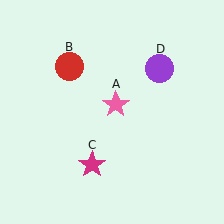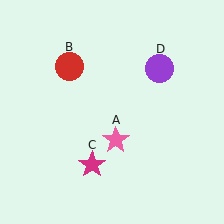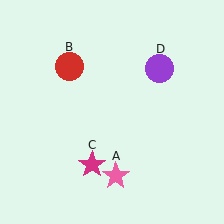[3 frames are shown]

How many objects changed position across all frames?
1 object changed position: pink star (object A).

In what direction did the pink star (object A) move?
The pink star (object A) moved down.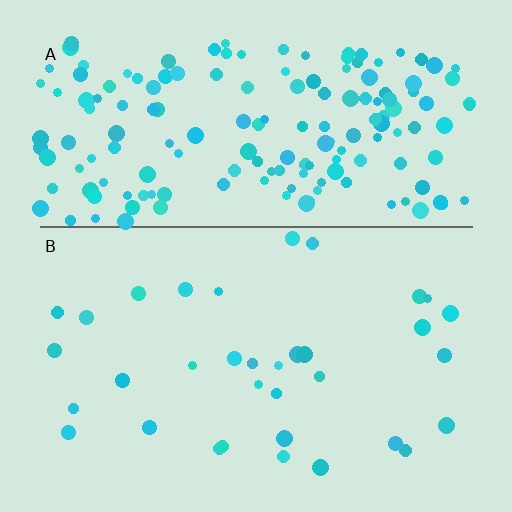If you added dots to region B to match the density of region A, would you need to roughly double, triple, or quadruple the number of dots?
Approximately quadruple.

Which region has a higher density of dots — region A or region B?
A (the top).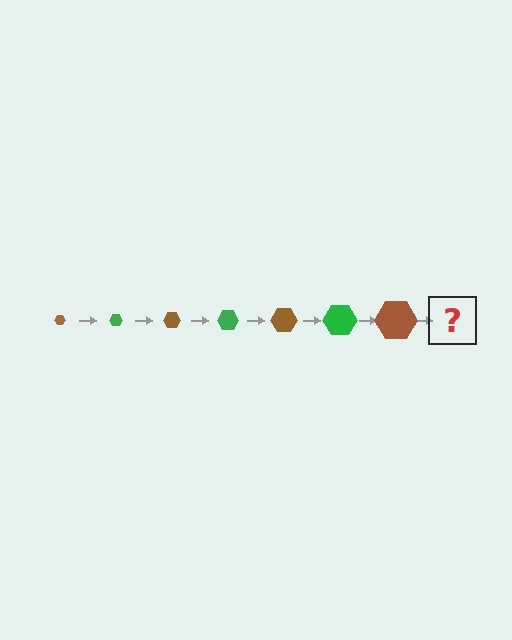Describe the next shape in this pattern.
It should be a green hexagon, larger than the previous one.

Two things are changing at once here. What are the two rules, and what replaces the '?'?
The two rules are that the hexagon grows larger each step and the color cycles through brown and green. The '?' should be a green hexagon, larger than the previous one.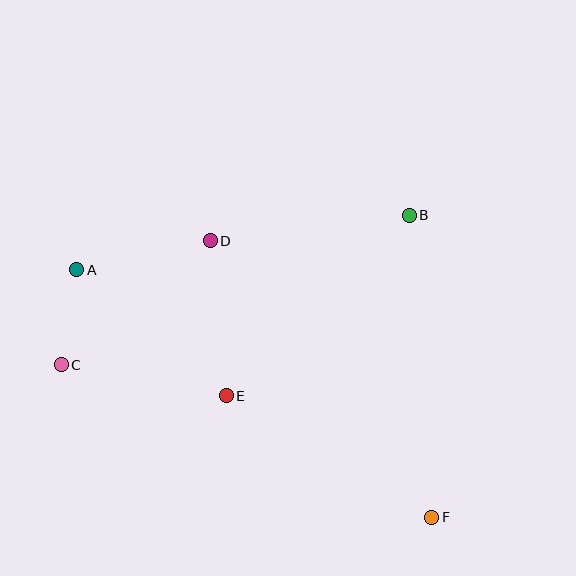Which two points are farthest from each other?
Points A and F are farthest from each other.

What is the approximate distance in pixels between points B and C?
The distance between B and C is approximately 379 pixels.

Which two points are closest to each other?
Points A and C are closest to each other.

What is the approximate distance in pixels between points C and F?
The distance between C and F is approximately 401 pixels.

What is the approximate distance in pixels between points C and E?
The distance between C and E is approximately 168 pixels.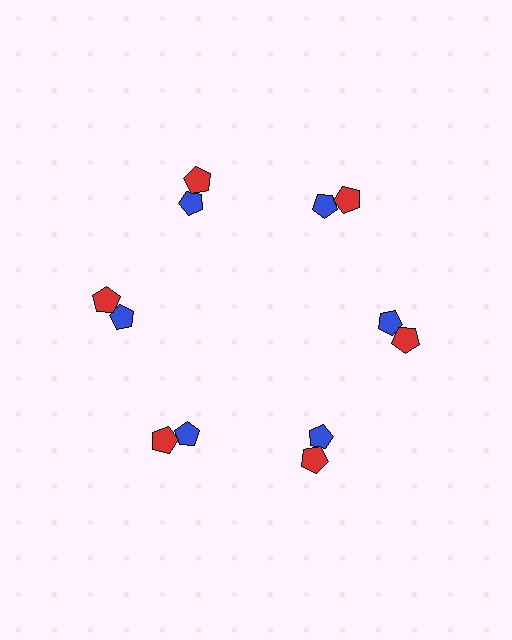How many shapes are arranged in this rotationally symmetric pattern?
There are 12 shapes, arranged in 6 groups of 2.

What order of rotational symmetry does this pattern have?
This pattern has 6-fold rotational symmetry.